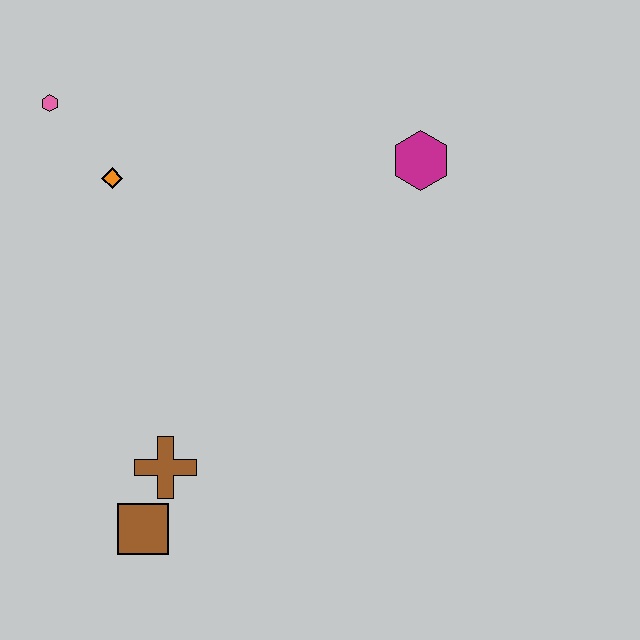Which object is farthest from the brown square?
The magenta hexagon is farthest from the brown square.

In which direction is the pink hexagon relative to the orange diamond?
The pink hexagon is above the orange diamond.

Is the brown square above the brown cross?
No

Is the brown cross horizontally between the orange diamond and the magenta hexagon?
Yes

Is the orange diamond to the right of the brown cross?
No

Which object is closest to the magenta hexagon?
The orange diamond is closest to the magenta hexagon.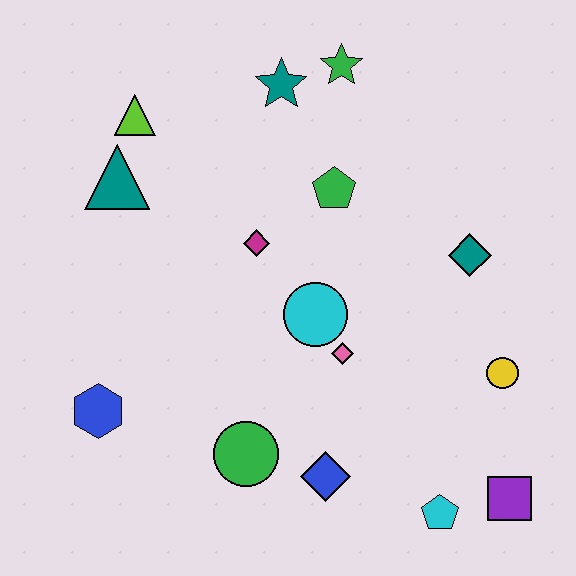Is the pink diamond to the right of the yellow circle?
No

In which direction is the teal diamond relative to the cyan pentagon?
The teal diamond is above the cyan pentagon.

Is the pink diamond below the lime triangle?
Yes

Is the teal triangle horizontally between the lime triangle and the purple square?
No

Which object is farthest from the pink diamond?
The lime triangle is farthest from the pink diamond.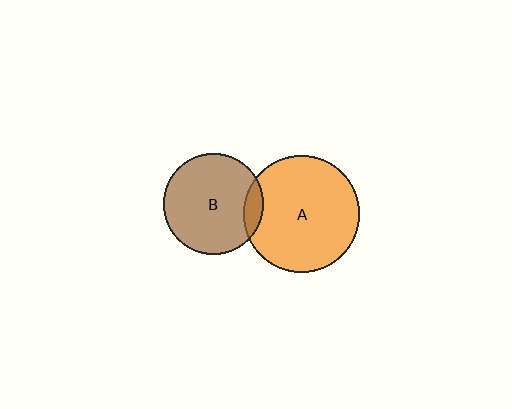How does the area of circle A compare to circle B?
Approximately 1.3 times.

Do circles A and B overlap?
Yes.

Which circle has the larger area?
Circle A (orange).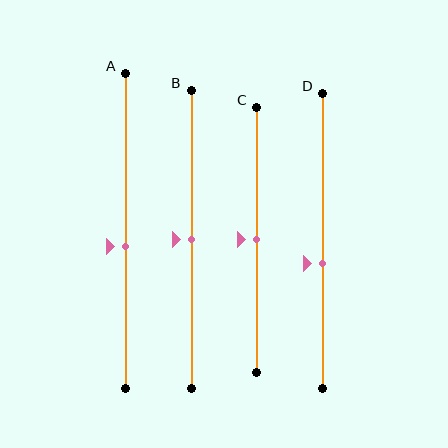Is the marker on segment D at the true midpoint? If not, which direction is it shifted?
No, the marker on segment D is shifted downward by about 8% of the segment length.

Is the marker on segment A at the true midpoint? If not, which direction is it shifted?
No, the marker on segment A is shifted downward by about 5% of the segment length.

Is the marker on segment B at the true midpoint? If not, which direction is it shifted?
Yes, the marker on segment B is at the true midpoint.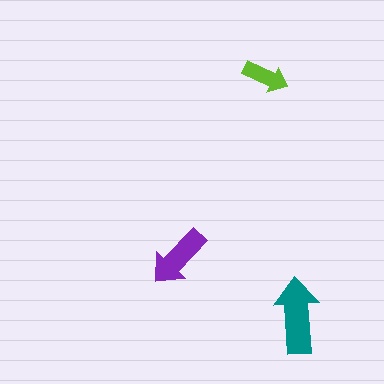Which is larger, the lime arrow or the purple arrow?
The purple one.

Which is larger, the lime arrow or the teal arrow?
The teal one.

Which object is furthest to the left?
The purple arrow is leftmost.